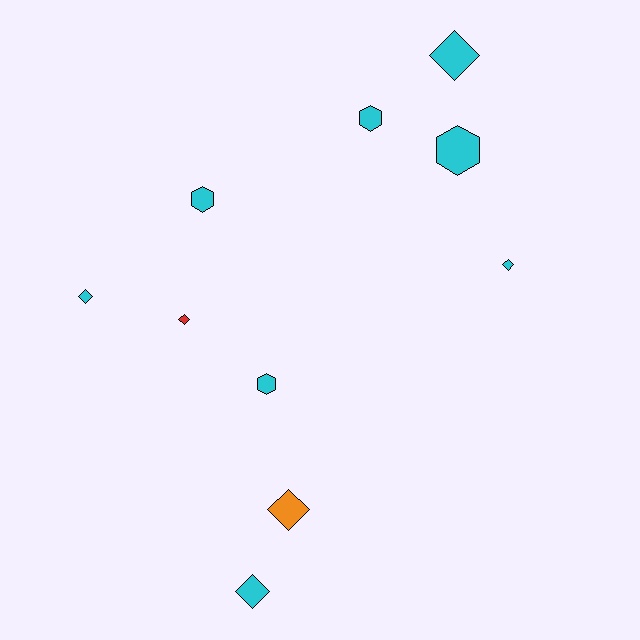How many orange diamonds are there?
There is 1 orange diamond.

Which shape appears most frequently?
Diamond, with 6 objects.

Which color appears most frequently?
Cyan, with 8 objects.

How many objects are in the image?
There are 10 objects.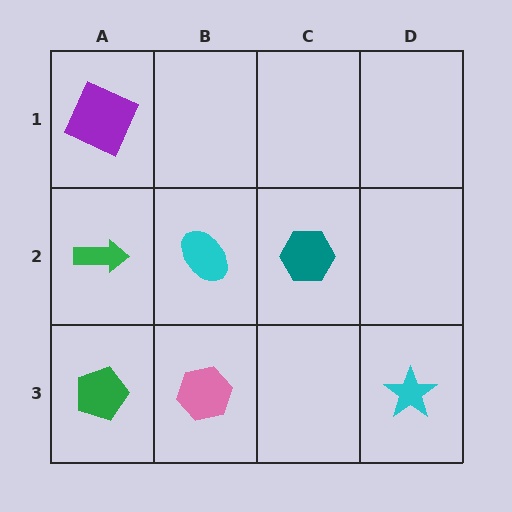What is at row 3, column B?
A pink hexagon.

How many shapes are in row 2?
3 shapes.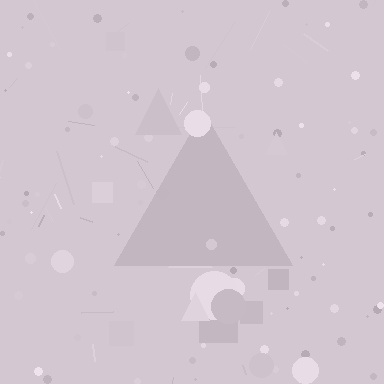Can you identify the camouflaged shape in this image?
The camouflaged shape is a triangle.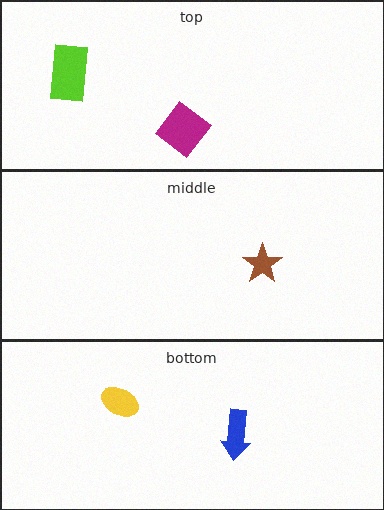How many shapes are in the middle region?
1.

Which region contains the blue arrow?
The bottom region.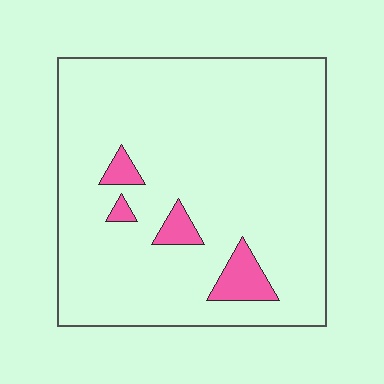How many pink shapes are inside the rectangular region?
4.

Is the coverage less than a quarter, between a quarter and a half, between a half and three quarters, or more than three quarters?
Less than a quarter.